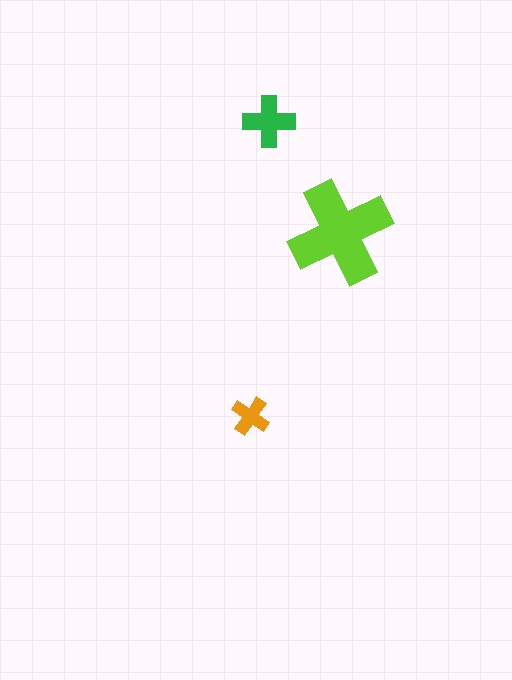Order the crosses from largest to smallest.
the lime one, the green one, the orange one.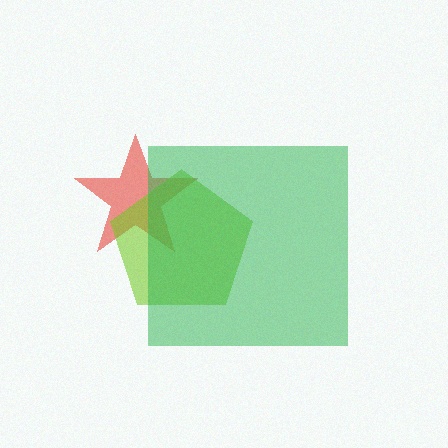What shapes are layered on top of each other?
The layered shapes are: a red star, a lime pentagon, a green square.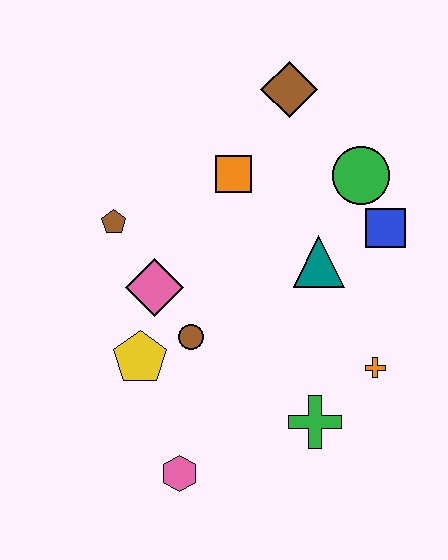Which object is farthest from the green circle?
The pink hexagon is farthest from the green circle.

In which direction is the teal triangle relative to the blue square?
The teal triangle is to the left of the blue square.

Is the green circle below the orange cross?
No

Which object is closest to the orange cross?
The green cross is closest to the orange cross.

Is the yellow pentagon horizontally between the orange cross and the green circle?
No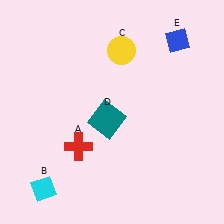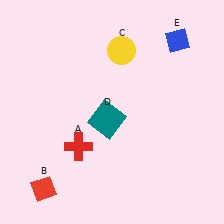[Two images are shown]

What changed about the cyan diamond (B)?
In Image 1, B is cyan. In Image 2, it changed to red.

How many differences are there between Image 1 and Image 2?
There is 1 difference between the two images.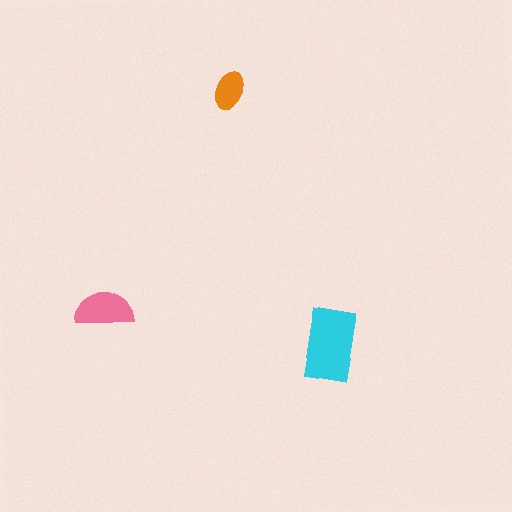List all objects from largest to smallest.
The cyan rectangle, the pink semicircle, the orange ellipse.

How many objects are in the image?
There are 3 objects in the image.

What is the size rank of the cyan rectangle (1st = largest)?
1st.